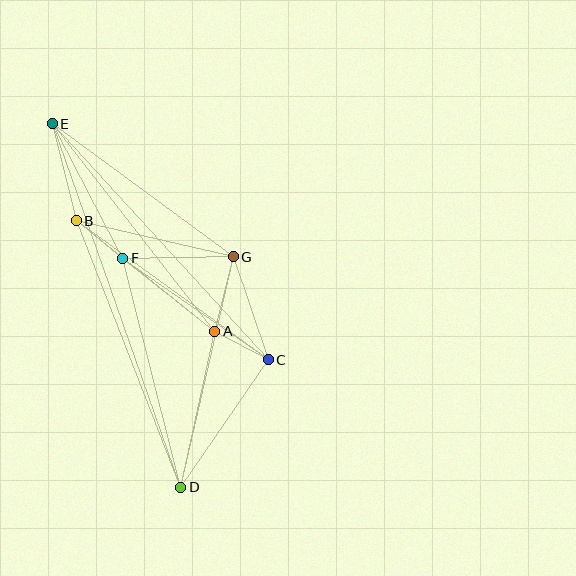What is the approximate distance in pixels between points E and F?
The distance between E and F is approximately 152 pixels.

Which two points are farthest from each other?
Points D and E are farthest from each other.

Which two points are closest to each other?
Points B and F are closest to each other.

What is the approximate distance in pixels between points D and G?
The distance between D and G is approximately 237 pixels.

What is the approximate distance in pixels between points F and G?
The distance between F and G is approximately 110 pixels.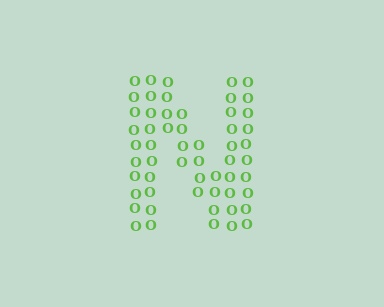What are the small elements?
The small elements are letter O's.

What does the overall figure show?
The overall figure shows the letter N.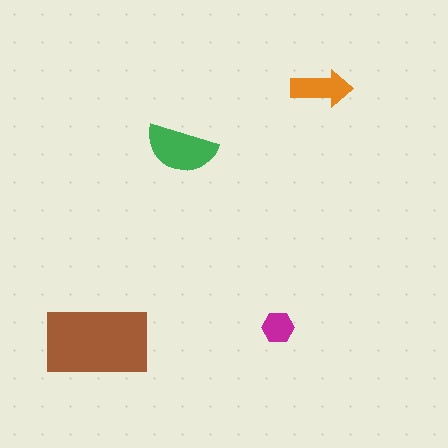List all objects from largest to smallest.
The brown rectangle, the green semicircle, the orange arrow, the magenta hexagon.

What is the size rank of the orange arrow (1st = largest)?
3rd.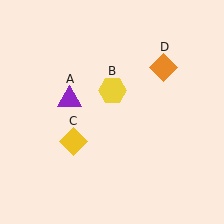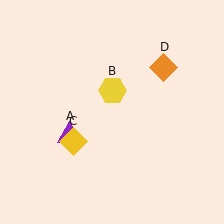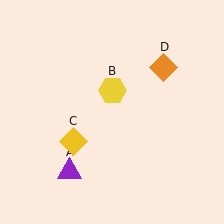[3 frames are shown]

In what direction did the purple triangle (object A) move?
The purple triangle (object A) moved down.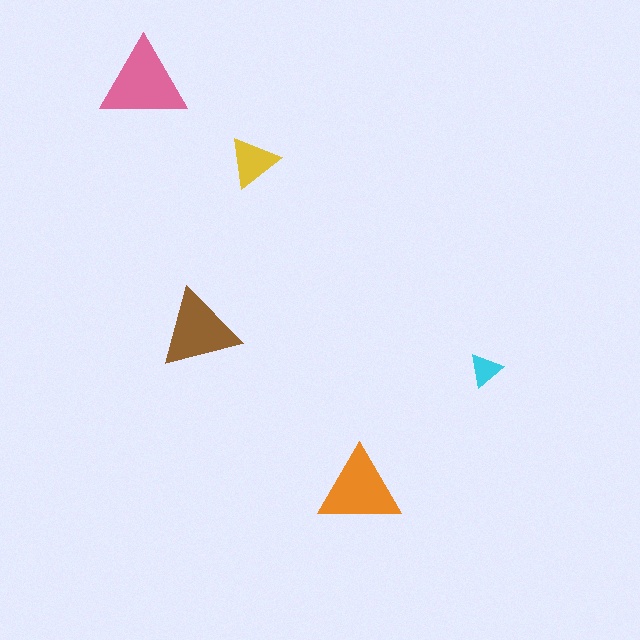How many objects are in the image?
There are 5 objects in the image.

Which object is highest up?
The pink triangle is topmost.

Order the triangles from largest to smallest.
the pink one, the orange one, the brown one, the yellow one, the cyan one.